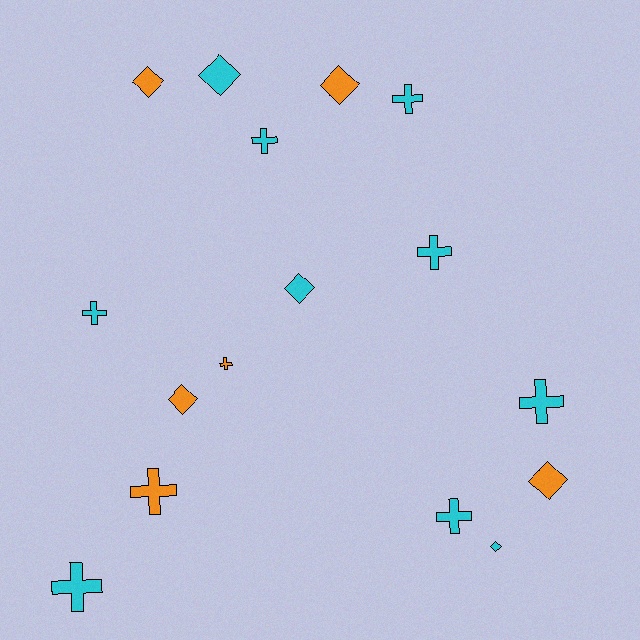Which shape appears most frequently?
Cross, with 9 objects.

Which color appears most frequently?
Cyan, with 10 objects.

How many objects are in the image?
There are 16 objects.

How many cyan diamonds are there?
There are 3 cyan diamonds.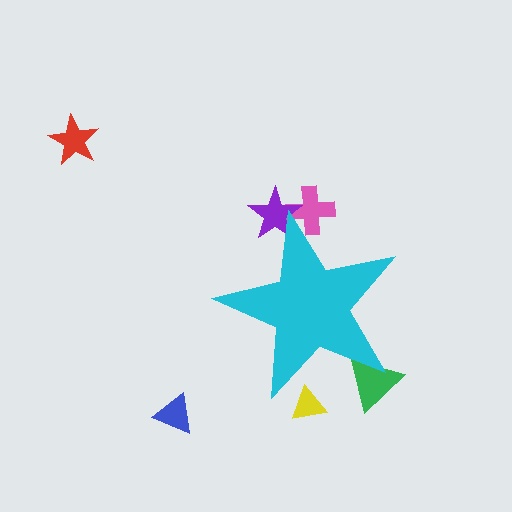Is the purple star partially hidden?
Yes, the purple star is partially hidden behind the cyan star.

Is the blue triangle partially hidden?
No, the blue triangle is fully visible.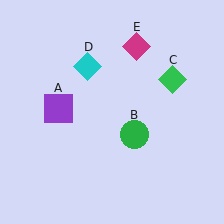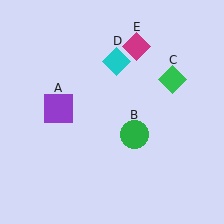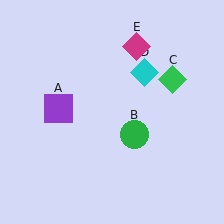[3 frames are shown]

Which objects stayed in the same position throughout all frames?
Purple square (object A) and green circle (object B) and green diamond (object C) and magenta diamond (object E) remained stationary.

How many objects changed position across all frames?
1 object changed position: cyan diamond (object D).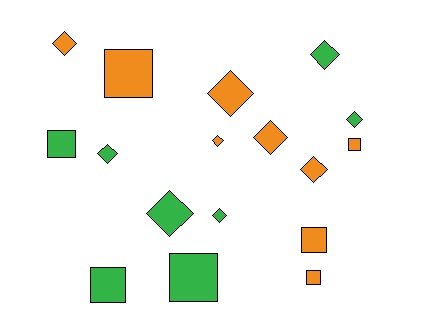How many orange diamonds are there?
There are 5 orange diamonds.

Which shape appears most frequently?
Diamond, with 10 objects.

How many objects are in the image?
There are 17 objects.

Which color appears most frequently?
Orange, with 9 objects.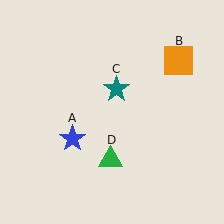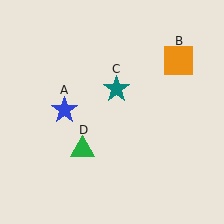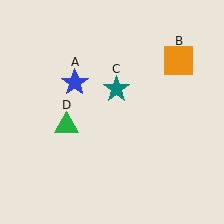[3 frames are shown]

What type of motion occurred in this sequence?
The blue star (object A), green triangle (object D) rotated clockwise around the center of the scene.